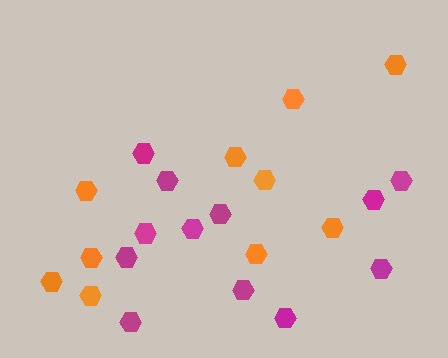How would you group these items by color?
There are 2 groups: one group of magenta hexagons (12) and one group of orange hexagons (10).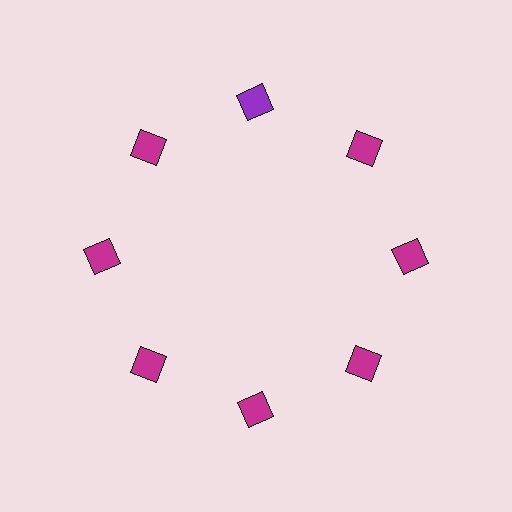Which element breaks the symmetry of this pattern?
The purple diamond at roughly the 12 o'clock position breaks the symmetry. All other shapes are magenta diamonds.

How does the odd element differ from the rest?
It has a different color: purple instead of magenta.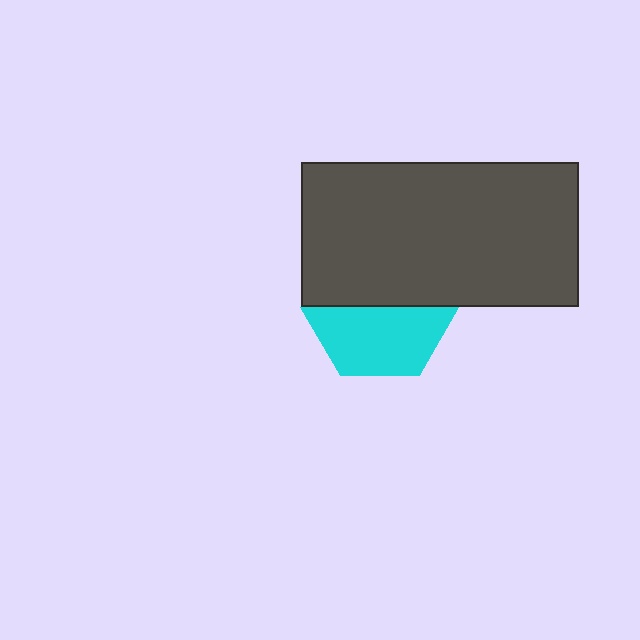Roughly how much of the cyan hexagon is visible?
About half of it is visible (roughly 49%).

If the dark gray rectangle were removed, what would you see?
You would see the complete cyan hexagon.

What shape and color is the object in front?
The object in front is a dark gray rectangle.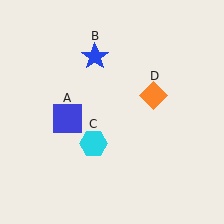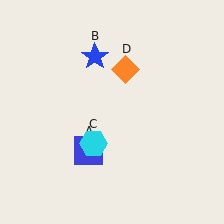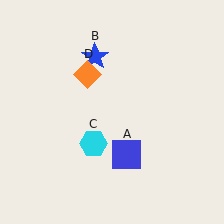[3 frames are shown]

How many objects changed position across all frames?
2 objects changed position: blue square (object A), orange diamond (object D).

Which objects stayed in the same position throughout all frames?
Blue star (object B) and cyan hexagon (object C) remained stationary.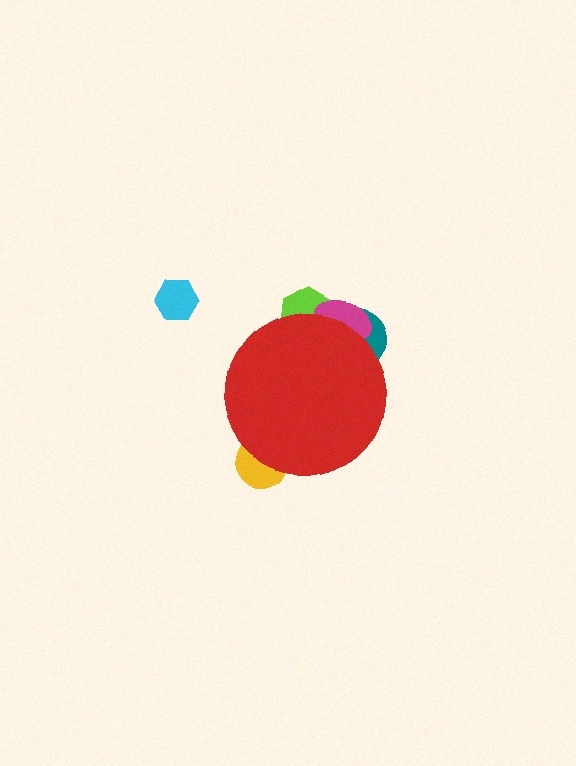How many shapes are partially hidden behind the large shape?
4 shapes are partially hidden.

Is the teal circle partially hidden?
Yes, the teal circle is partially hidden behind the red circle.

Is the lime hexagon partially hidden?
Yes, the lime hexagon is partially hidden behind the red circle.